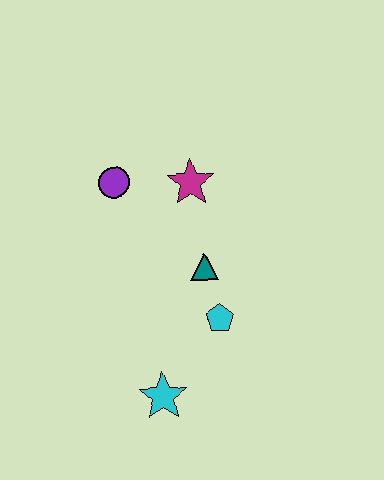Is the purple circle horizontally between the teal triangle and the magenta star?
No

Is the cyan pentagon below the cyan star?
No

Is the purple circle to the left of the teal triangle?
Yes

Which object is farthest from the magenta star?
The cyan star is farthest from the magenta star.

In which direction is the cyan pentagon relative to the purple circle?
The cyan pentagon is below the purple circle.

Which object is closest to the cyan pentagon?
The teal triangle is closest to the cyan pentagon.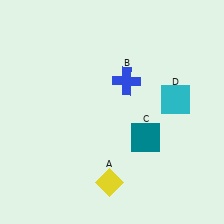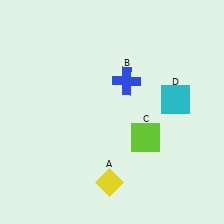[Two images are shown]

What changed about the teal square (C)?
In Image 1, C is teal. In Image 2, it changed to lime.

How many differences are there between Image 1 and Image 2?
There is 1 difference between the two images.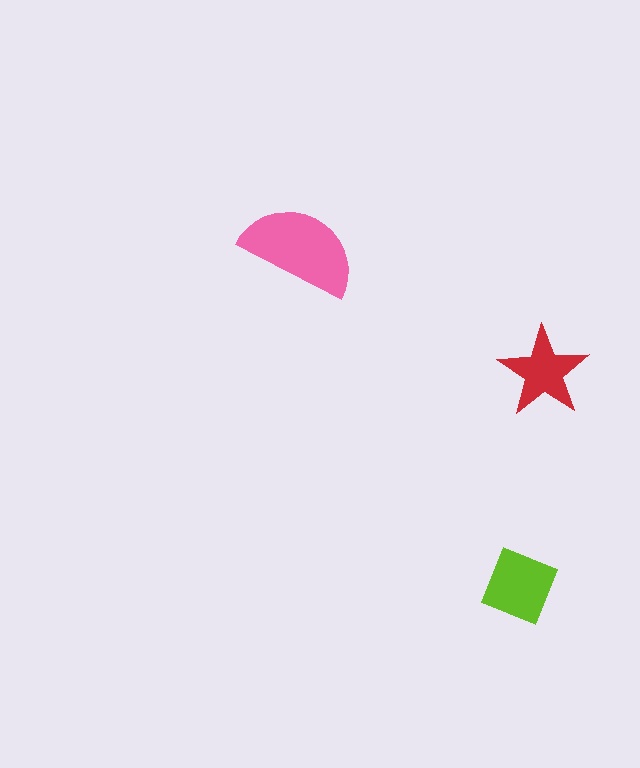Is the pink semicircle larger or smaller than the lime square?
Larger.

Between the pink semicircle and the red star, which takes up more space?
The pink semicircle.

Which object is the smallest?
The red star.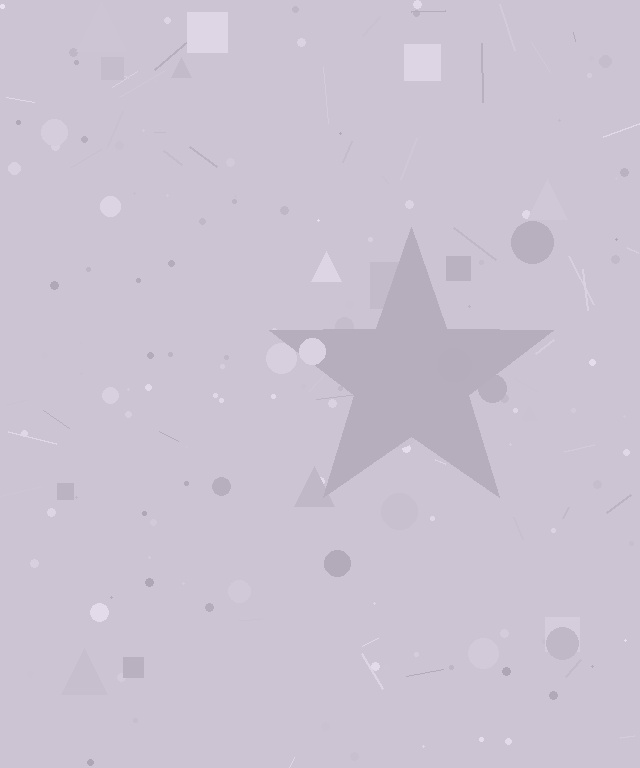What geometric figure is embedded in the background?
A star is embedded in the background.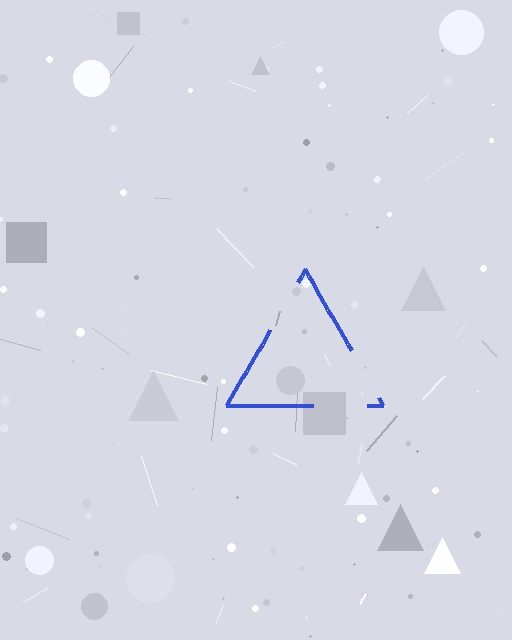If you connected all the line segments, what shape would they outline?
They would outline a triangle.